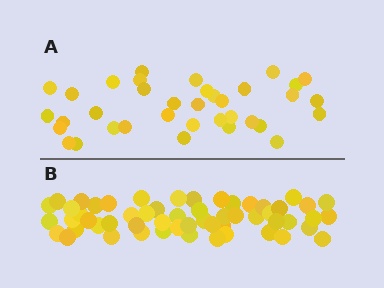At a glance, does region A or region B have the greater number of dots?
Region B (the bottom region) has more dots.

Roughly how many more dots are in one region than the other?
Region B has approximately 20 more dots than region A.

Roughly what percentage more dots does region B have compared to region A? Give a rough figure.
About 55% more.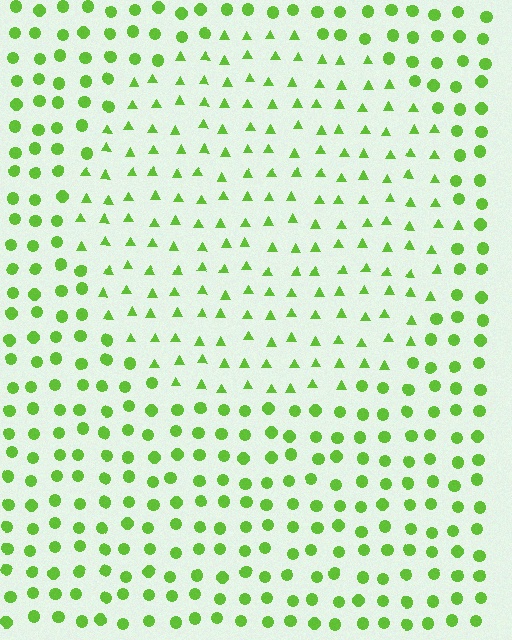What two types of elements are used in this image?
The image uses triangles inside the circle region and circles outside it.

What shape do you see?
I see a circle.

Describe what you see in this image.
The image is filled with small lime elements arranged in a uniform grid. A circle-shaped region contains triangles, while the surrounding area contains circles. The boundary is defined purely by the change in element shape.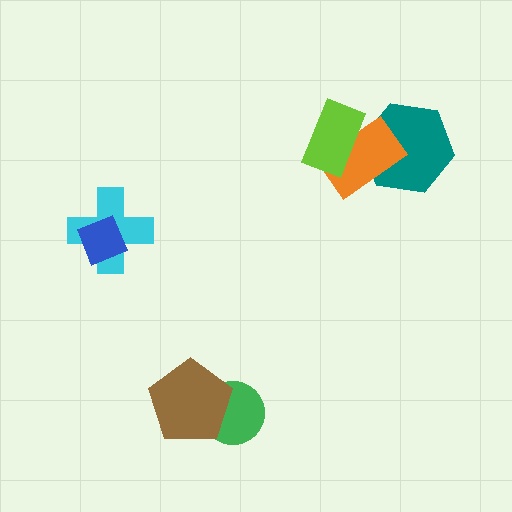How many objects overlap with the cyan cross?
1 object overlaps with the cyan cross.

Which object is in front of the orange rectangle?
The lime rectangle is in front of the orange rectangle.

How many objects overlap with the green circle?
1 object overlaps with the green circle.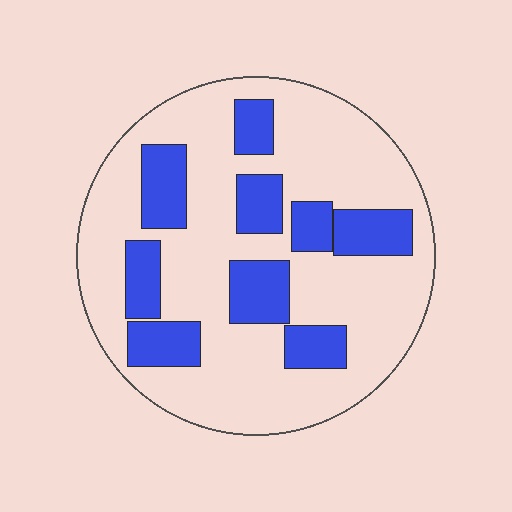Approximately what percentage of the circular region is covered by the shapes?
Approximately 25%.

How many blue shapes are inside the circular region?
9.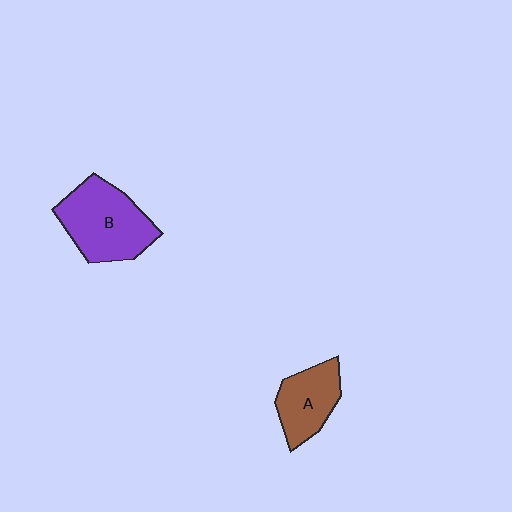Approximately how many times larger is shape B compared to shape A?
Approximately 1.5 times.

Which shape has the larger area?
Shape B (purple).